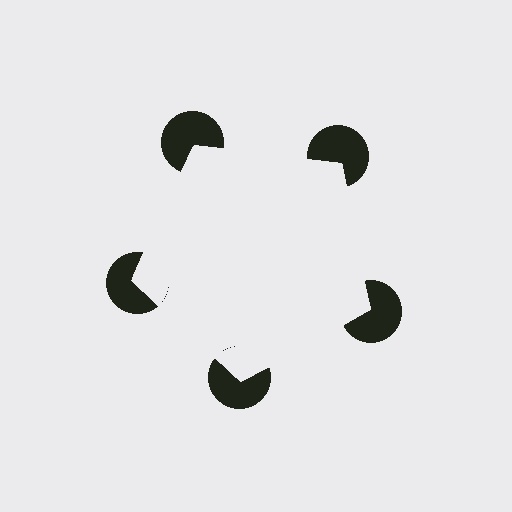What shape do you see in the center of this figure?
An illusory pentagon — its edges are inferred from the aligned wedge cuts in the pac-man discs, not physically drawn.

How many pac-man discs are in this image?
There are 5 — one at each vertex of the illusory pentagon.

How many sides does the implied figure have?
5 sides.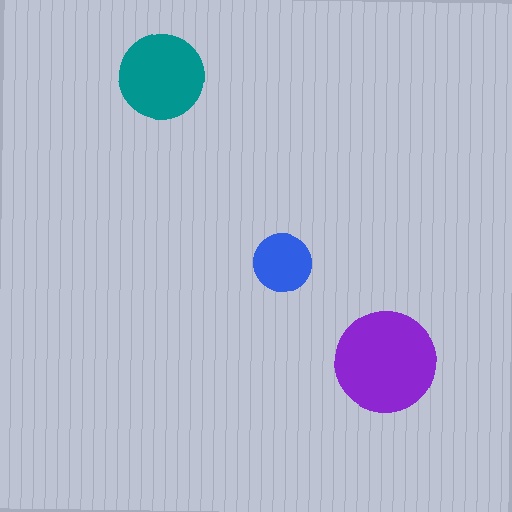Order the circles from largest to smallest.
the purple one, the teal one, the blue one.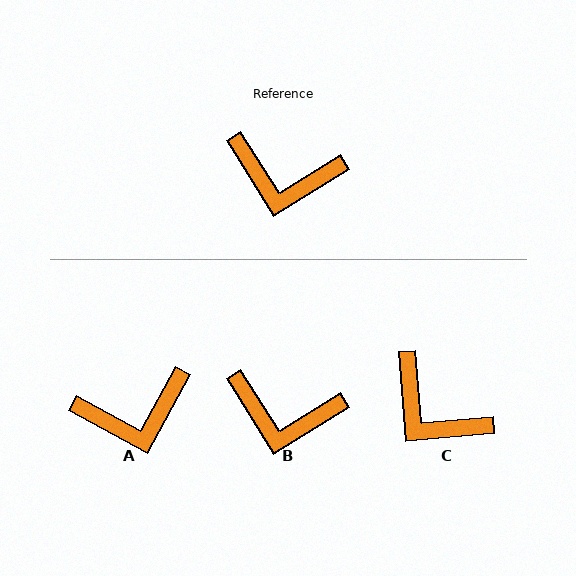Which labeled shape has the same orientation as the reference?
B.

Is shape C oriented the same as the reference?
No, it is off by about 27 degrees.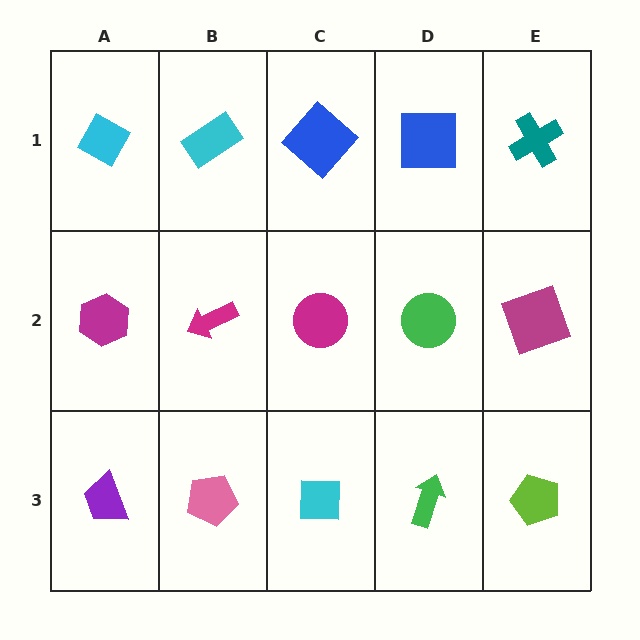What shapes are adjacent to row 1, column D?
A green circle (row 2, column D), a blue diamond (row 1, column C), a teal cross (row 1, column E).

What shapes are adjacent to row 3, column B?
A magenta arrow (row 2, column B), a purple trapezoid (row 3, column A), a cyan square (row 3, column C).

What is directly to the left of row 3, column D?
A cyan square.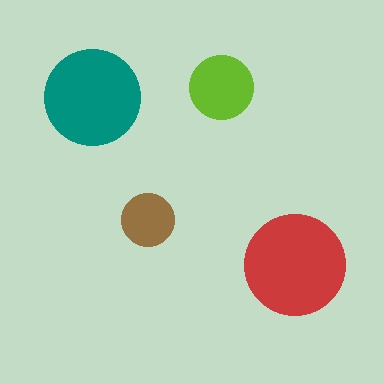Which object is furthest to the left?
The teal circle is leftmost.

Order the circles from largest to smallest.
the red one, the teal one, the lime one, the brown one.